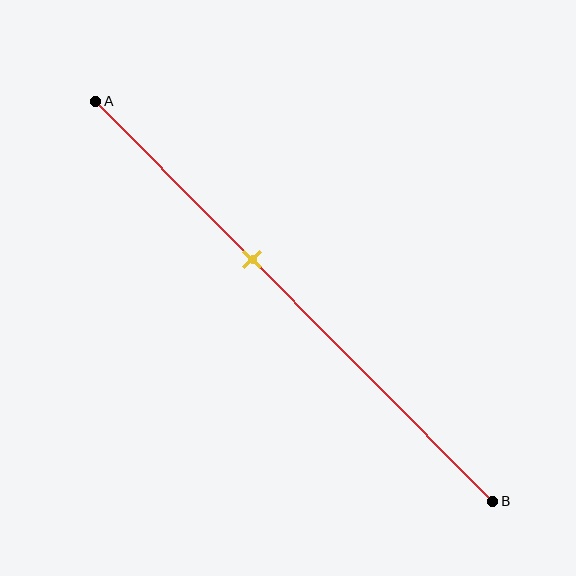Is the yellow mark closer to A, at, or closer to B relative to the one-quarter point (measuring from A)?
The yellow mark is closer to point B than the one-quarter point of segment AB.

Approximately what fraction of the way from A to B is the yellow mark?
The yellow mark is approximately 40% of the way from A to B.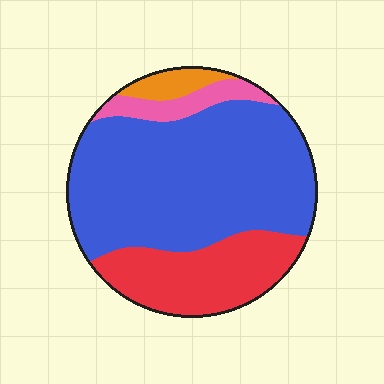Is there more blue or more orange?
Blue.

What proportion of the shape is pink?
Pink takes up about one tenth (1/10) of the shape.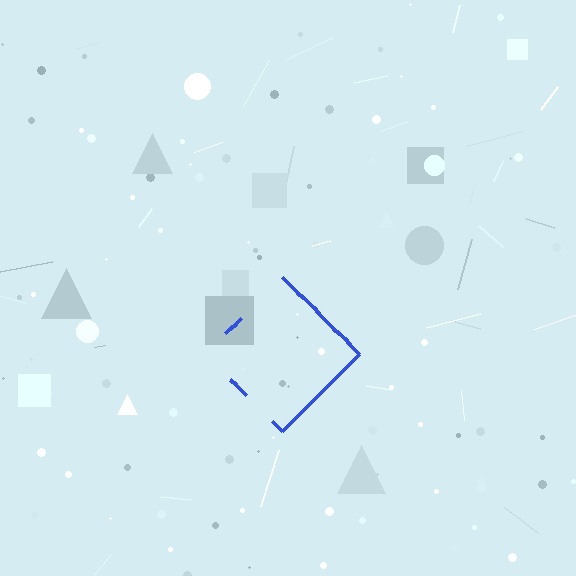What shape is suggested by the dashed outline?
The dashed outline suggests a diamond.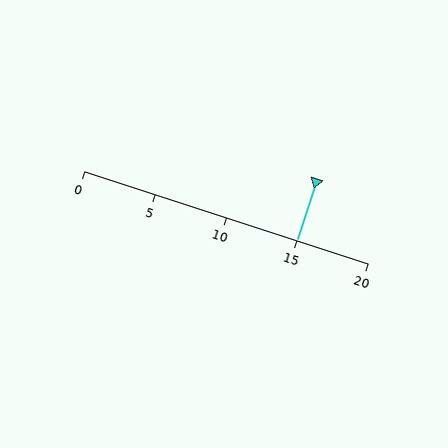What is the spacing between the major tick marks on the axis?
The major ticks are spaced 5 apart.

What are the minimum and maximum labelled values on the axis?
The axis runs from 0 to 20.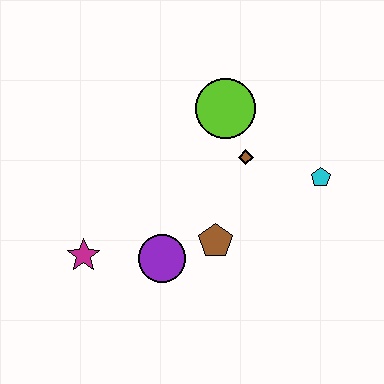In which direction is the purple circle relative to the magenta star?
The purple circle is to the right of the magenta star.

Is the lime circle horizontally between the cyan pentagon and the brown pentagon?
Yes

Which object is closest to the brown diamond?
The lime circle is closest to the brown diamond.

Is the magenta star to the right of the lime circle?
No